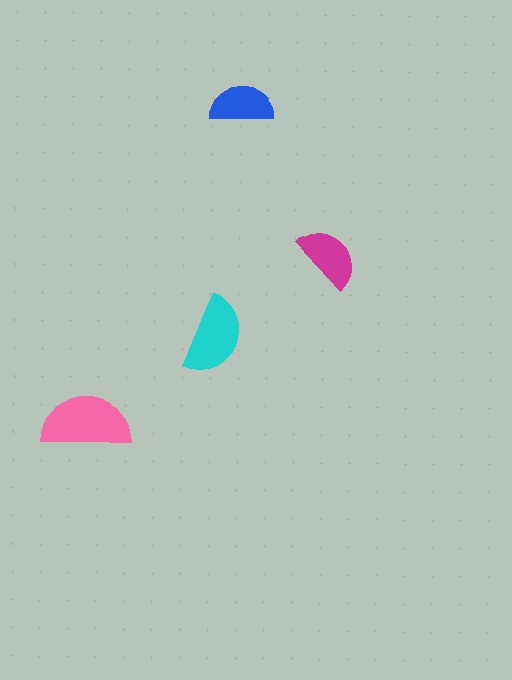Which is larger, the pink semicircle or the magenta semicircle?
The pink one.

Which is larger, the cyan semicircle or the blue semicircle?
The cyan one.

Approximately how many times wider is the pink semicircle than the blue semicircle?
About 1.5 times wider.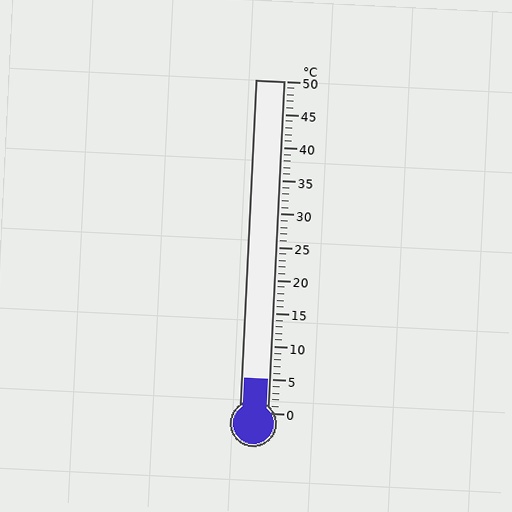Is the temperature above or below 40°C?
The temperature is below 40°C.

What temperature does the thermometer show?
The thermometer shows approximately 5°C.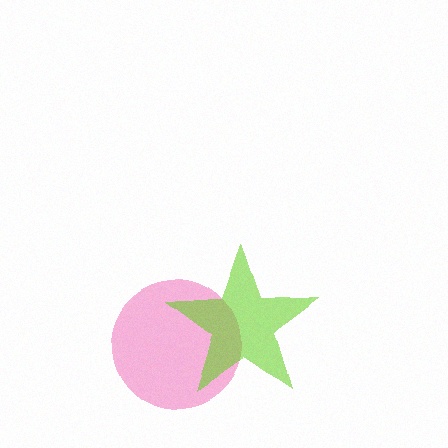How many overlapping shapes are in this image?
There are 2 overlapping shapes in the image.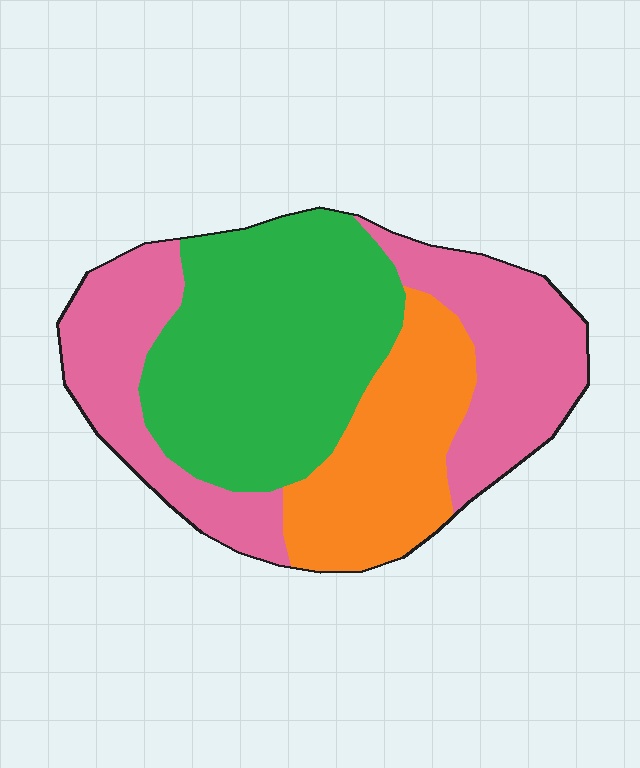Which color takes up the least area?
Orange, at roughly 25%.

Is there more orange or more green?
Green.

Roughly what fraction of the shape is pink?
Pink covers roughly 40% of the shape.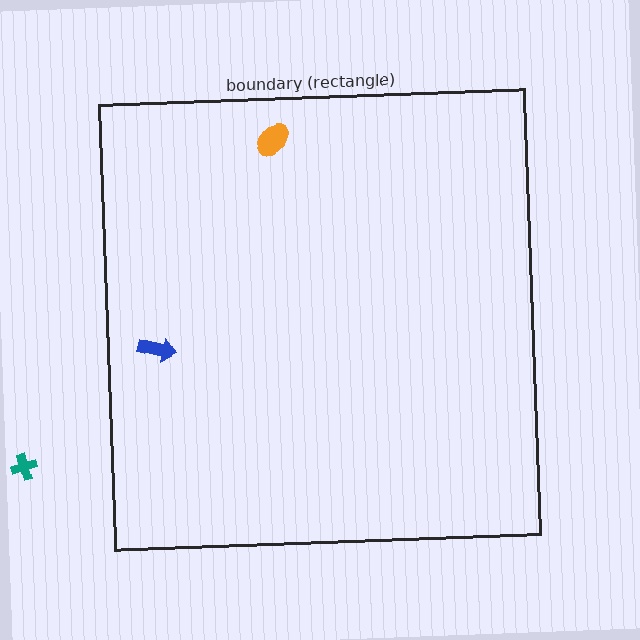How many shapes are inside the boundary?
2 inside, 1 outside.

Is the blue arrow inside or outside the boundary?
Inside.